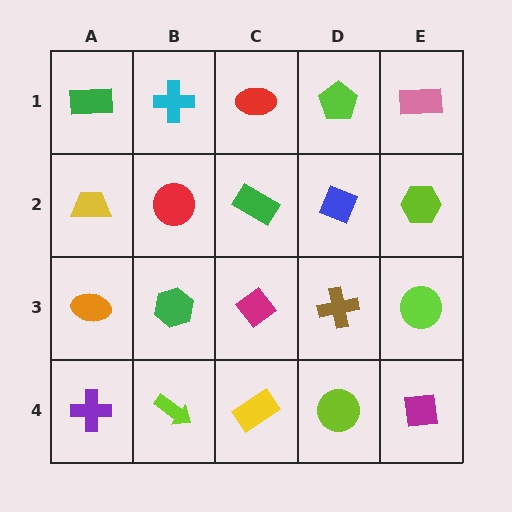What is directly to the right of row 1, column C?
A lime pentagon.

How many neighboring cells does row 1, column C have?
3.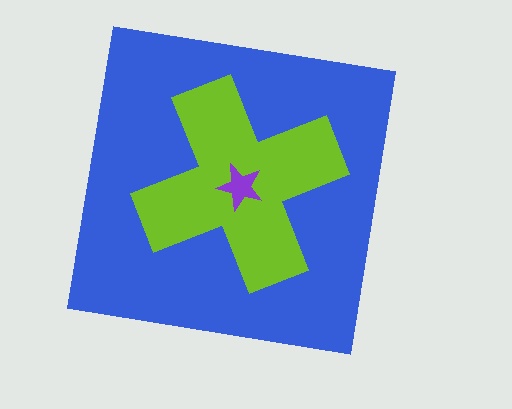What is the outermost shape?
The blue square.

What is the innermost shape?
The purple star.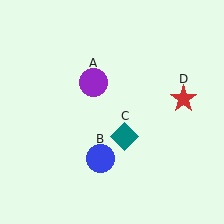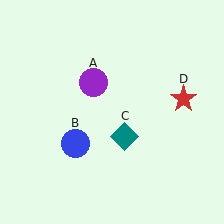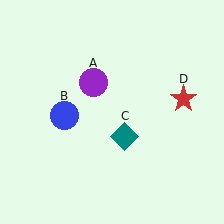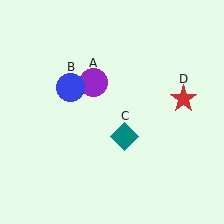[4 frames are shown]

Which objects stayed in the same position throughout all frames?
Purple circle (object A) and teal diamond (object C) and red star (object D) remained stationary.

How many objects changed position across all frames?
1 object changed position: blue circle (object B).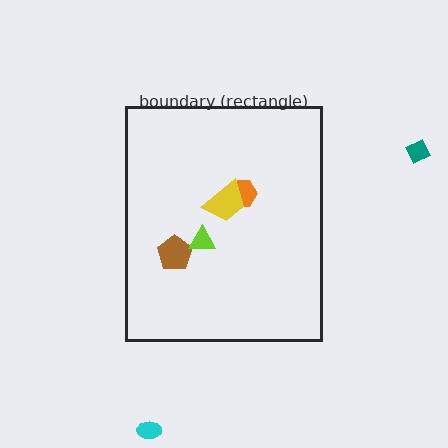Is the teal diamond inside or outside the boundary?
Outside.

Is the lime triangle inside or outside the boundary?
Inside.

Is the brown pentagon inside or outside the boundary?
Inside.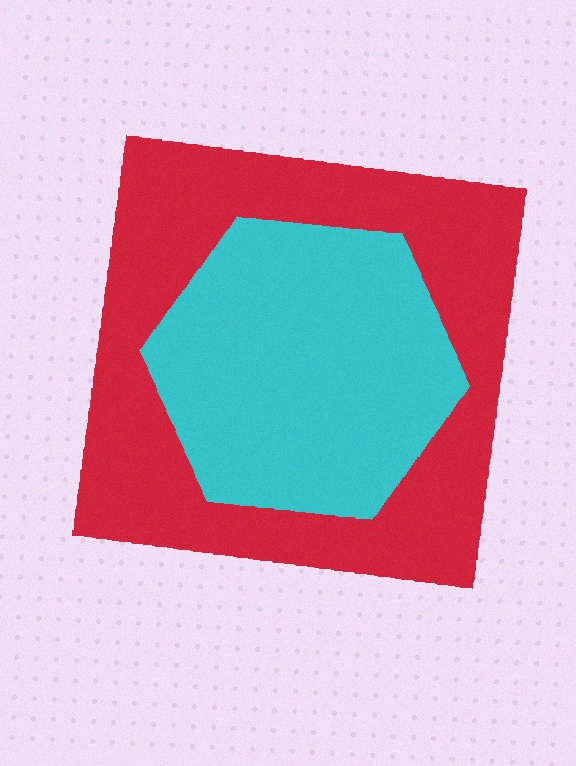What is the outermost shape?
The red square.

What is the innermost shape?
The cyan hexagon.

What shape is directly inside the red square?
The cyan hexagon.